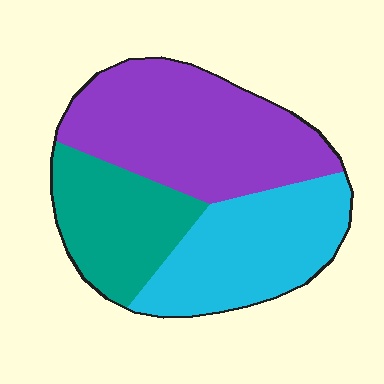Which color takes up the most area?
Purple, at roughly 45%.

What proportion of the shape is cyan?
Cyan covers roughly 30% of the shape.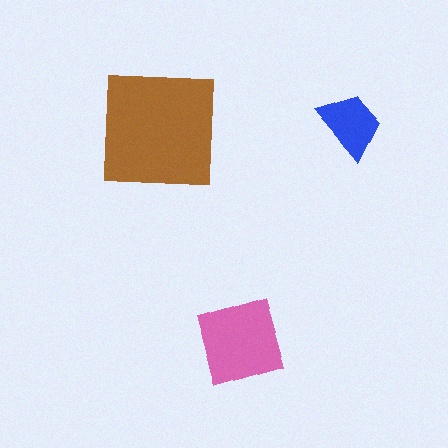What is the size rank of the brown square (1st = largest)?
1st.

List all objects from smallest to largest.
The blue trapezoid, the pink diamond, the brown square.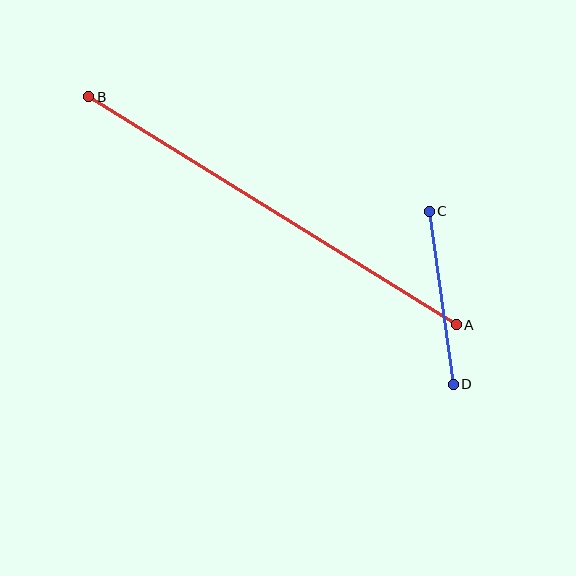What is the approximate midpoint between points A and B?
The midpoint is at approximately (273, 211) pixels.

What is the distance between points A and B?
The distance is approximately 433 pixels.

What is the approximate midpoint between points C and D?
The midpoint is at approximately (441, 298) pixels.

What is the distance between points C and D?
The distance is approximately 174 pixels.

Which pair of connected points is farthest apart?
Points A and B are farthest apart.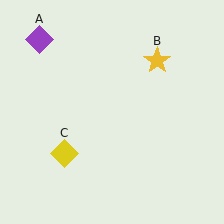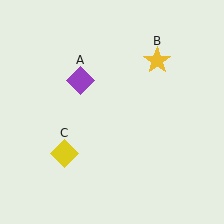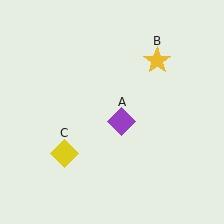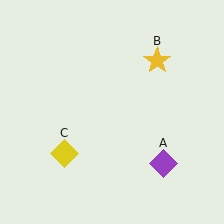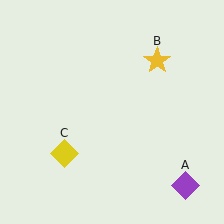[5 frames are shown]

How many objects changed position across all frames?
1 object changed position: purple diamond (object A).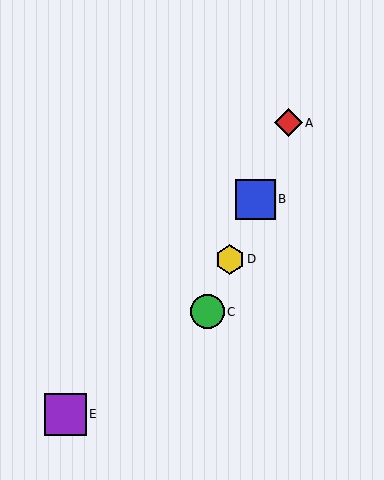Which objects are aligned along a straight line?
Objects A, B, C, D are aligned along a straight line.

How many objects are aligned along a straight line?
4 objects (A, B, C, D) are aligned along a straight line.